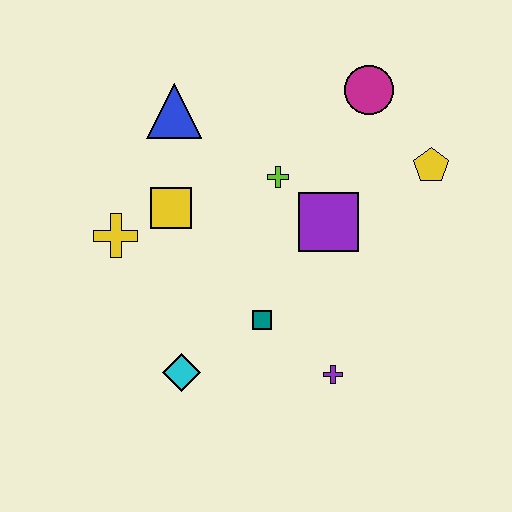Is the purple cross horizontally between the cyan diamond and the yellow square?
No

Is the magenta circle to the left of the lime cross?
No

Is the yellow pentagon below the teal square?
No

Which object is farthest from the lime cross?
The cyan diamond is farthest from the lime cross.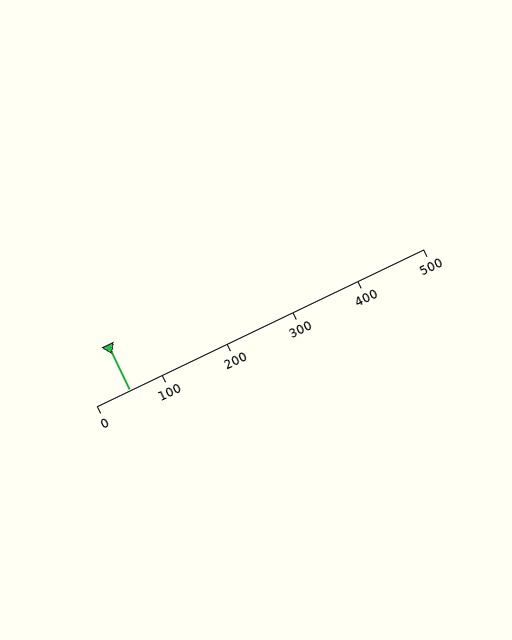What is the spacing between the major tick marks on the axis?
The major ticks are spaced 100 apart.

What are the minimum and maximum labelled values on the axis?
The axis runs from 0 to 500.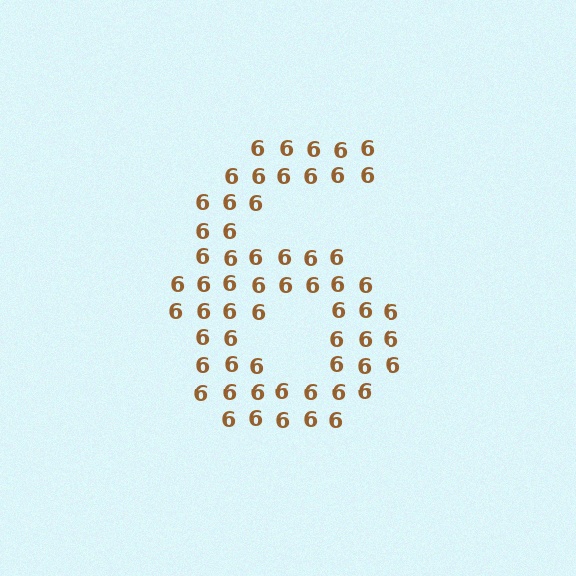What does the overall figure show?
The overall figure shows the digit 6.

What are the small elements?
The small elements are digit 6's.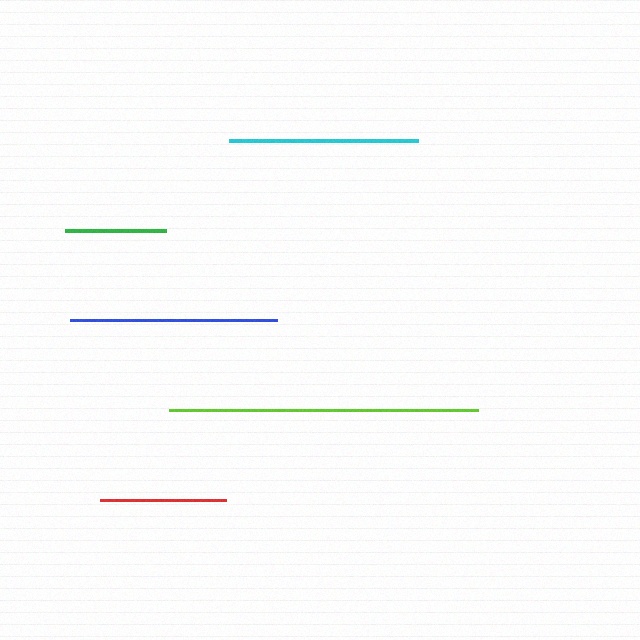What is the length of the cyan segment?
The cyan segment is approximately 189 pixels long.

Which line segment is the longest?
The lime line is the longest at approximately 309 pixels.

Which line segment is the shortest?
The green line is the shortest at approximately 101 pixels.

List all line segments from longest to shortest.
From longest to shortest: lime, blue, cyan, red, green.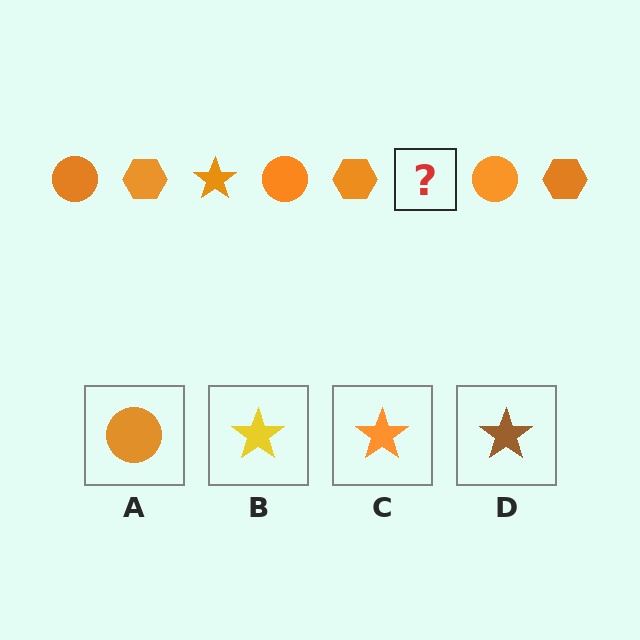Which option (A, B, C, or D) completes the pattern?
C.